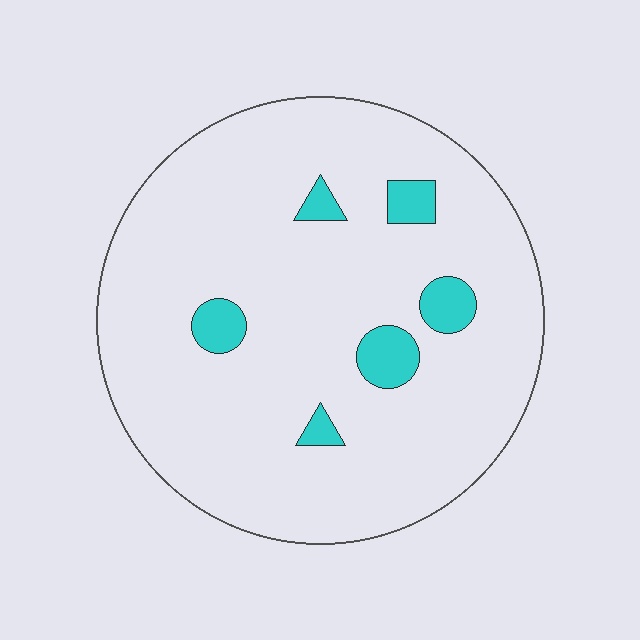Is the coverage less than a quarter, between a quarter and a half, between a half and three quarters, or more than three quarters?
Less than a quarter.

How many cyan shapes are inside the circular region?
6.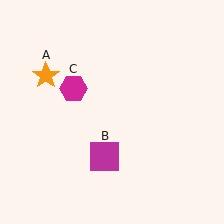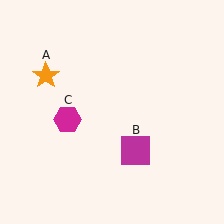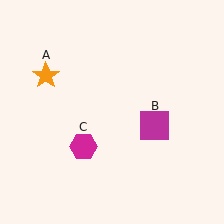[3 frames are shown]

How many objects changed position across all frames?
2 objects changed position: magenta square (object B), magenta hexagon (object C).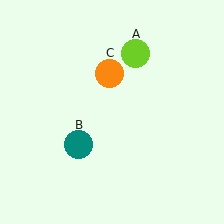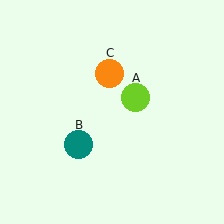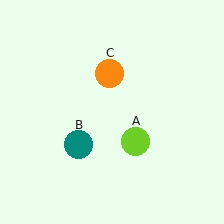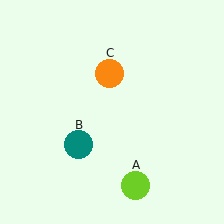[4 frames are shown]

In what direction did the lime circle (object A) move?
The lime circle (object A) moved down.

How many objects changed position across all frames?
1 object changed position: lime circle (object A).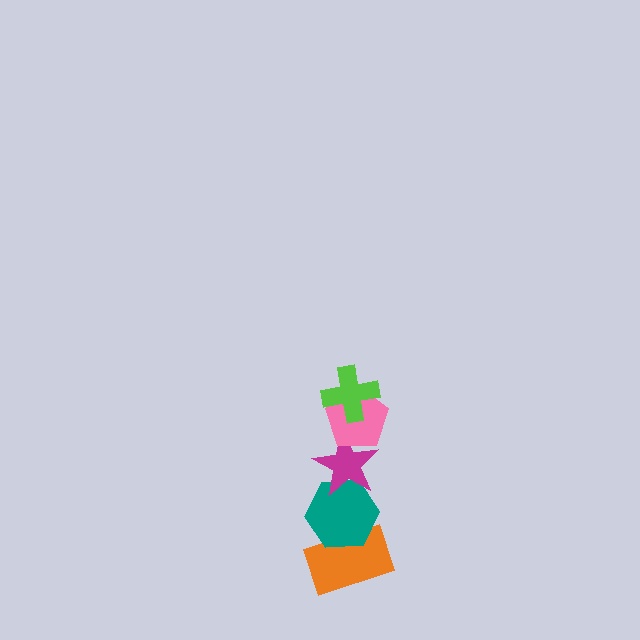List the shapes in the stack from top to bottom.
From top to bottom: the lime cross, the pink pentagon, the magenta star, the teal hexagon, the orange rectangle.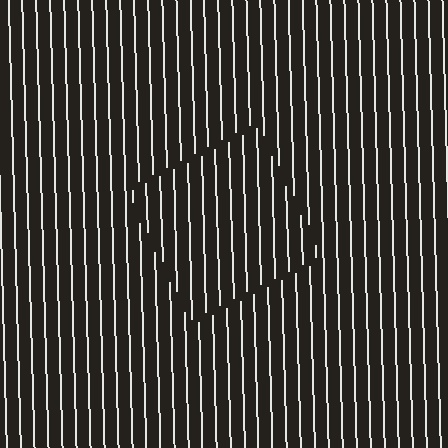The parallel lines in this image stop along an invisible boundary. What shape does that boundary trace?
An illusory square. The interior of the shape contains the same grating, shifted by half a period — the contour is defined by the phase discontinuity where line-ends from the inner and outer gratings abut.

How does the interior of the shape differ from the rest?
The interior of the shape contains the same grating, shifted by half a period — the contour is defined by the phase discontinuity where line-ends from the inner and outer gratings abut.